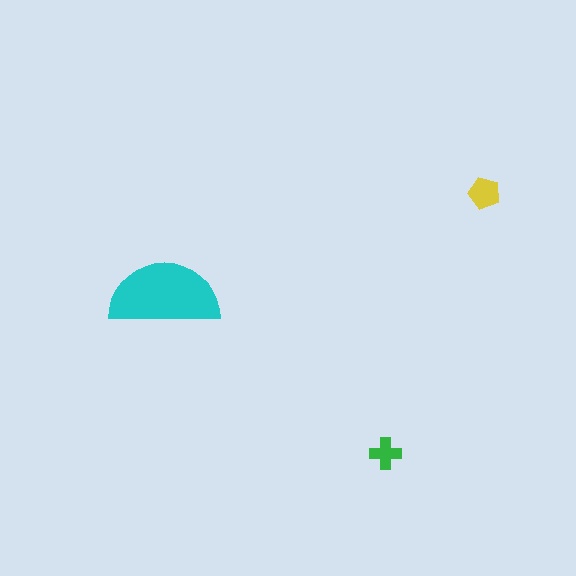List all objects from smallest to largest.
The green cross, the yellow pentagon, the cyan semicircle.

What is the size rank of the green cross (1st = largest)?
3rd.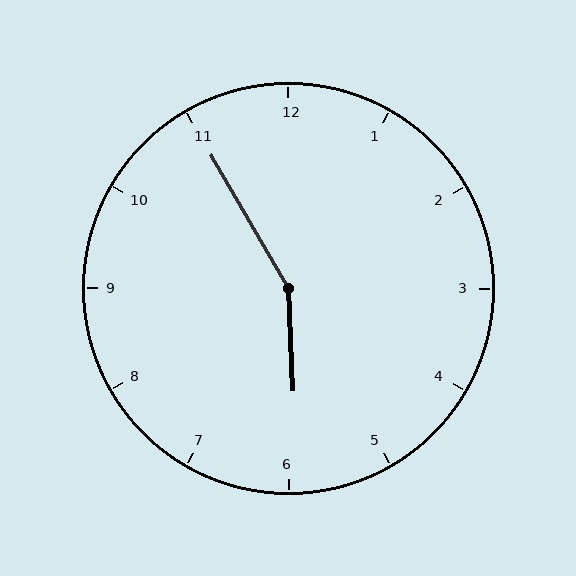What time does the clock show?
5:55.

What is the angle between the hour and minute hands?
Approximately 152 degrees.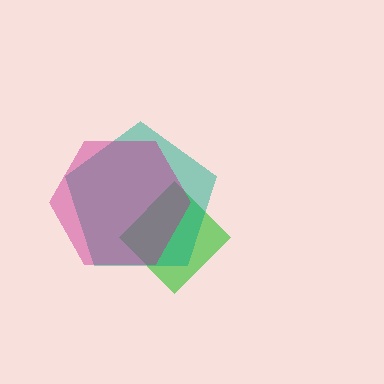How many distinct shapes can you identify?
There are 3 distinct shapes: a green diamond, a teal pentagon, a magenta hexagon.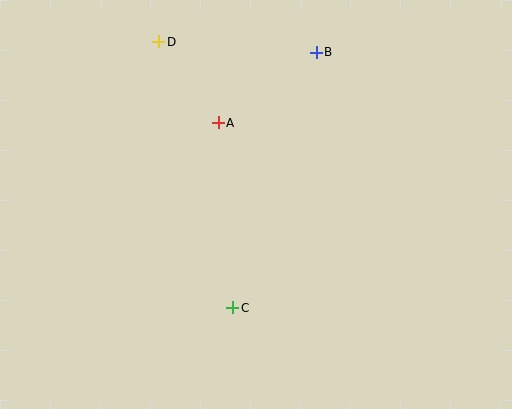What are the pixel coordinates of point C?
Point C is at (233, 308).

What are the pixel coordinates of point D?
Point D is at (159, 42).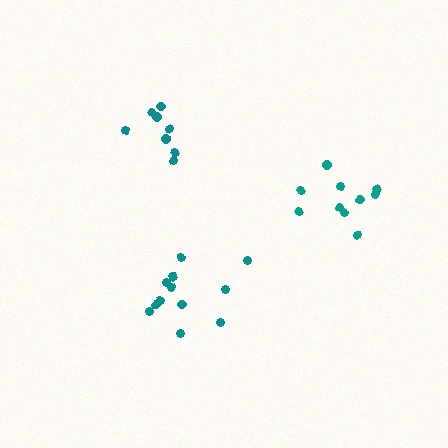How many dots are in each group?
Group 1: 10 dots, Group 2: 8 dots, Group 3: 13 dots (31 total).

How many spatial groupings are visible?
There are 3 spatial groupings.